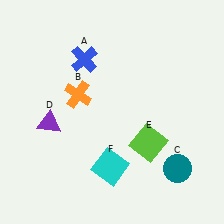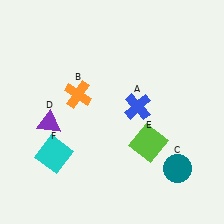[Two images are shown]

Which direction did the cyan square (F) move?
The cyan square (F) moved left.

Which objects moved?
The objects that moved are: the blue cross (A), the cyan square (F).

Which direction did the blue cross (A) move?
The blue cross (A) moved right.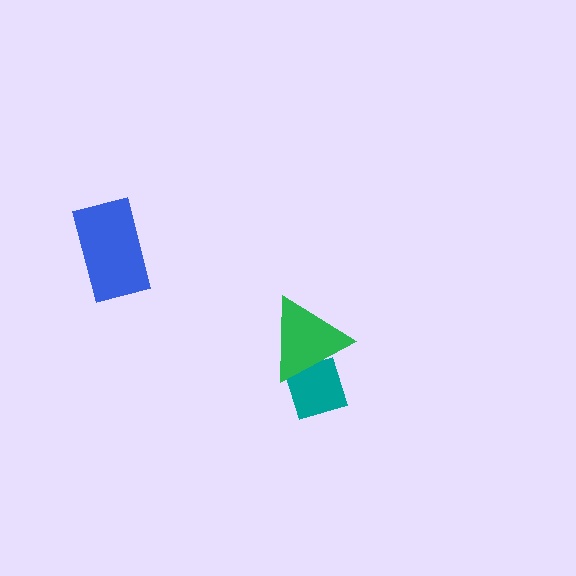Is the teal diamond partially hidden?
Yes, it is partially covered by another shape.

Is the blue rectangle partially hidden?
No, no other shape covers it.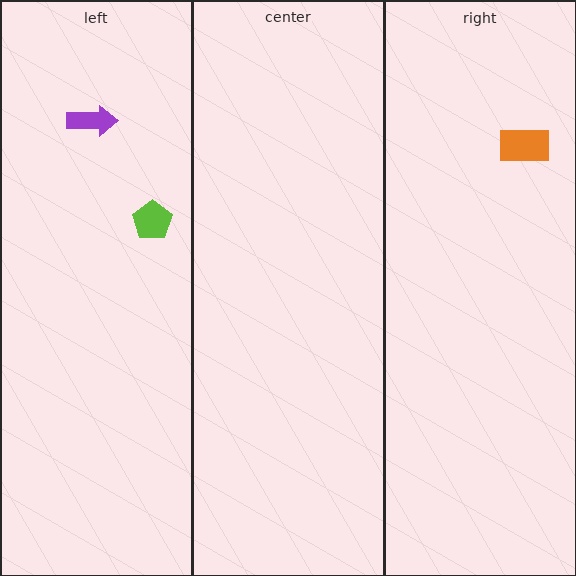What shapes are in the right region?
The orange rectangle.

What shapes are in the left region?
The purple arrow, the lime pentagon.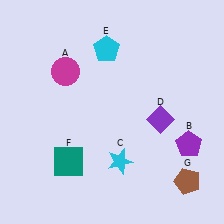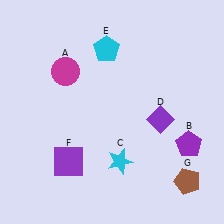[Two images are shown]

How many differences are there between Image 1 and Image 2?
There is 1 difference between the two images.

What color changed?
The square (F) changed from teal in Image 1 to purple in Image 2.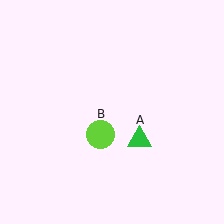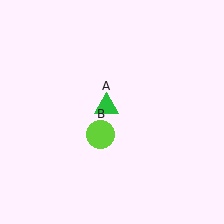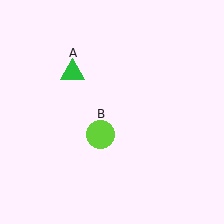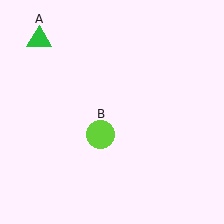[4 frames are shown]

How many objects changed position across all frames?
1 object changed position: green triangle (object A).